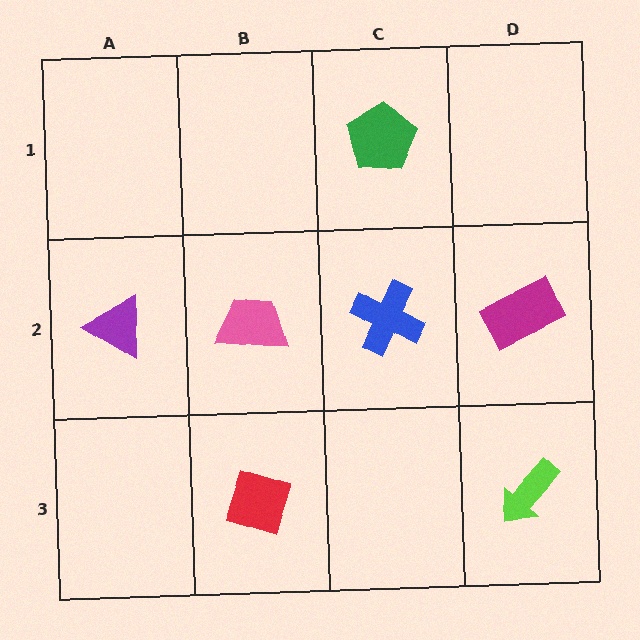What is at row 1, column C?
A green pentagon.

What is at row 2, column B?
A pink trapezoid.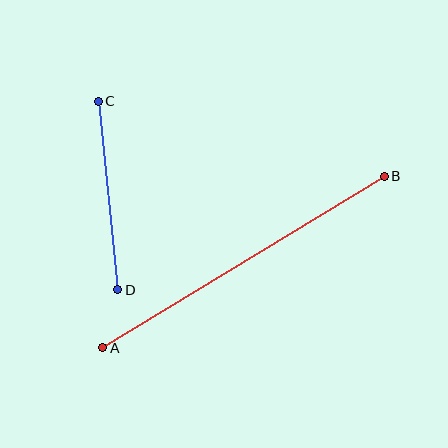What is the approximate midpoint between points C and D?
The midpoint is at approximately (108, 196) pixels.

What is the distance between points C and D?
The distance is approximately 190 pixels.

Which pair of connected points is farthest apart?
Points A and B are farthest apart.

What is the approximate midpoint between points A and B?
The midpoint is at approximately (243, 262) pixels.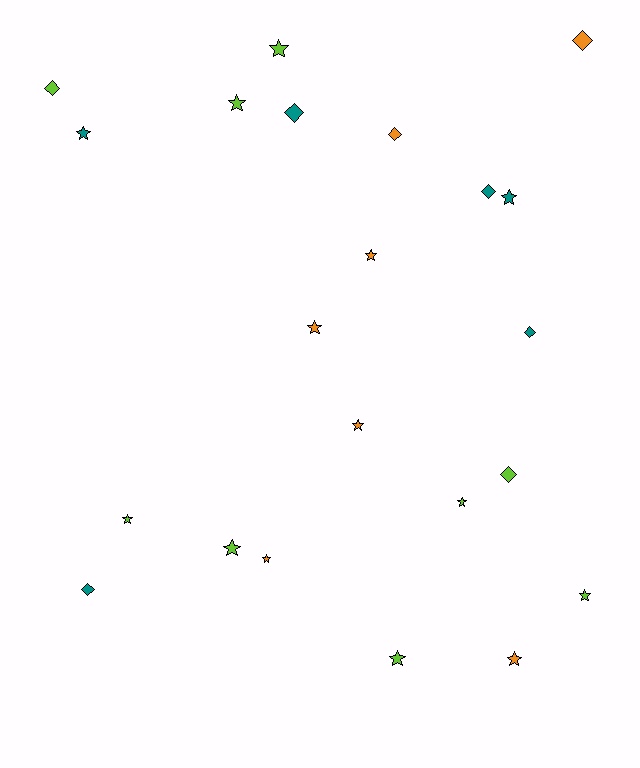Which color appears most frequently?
Lime, with 9 objects.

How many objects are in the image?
There are 22 objects.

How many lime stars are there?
There are 7 lime stars.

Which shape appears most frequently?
Star, with 14 objects.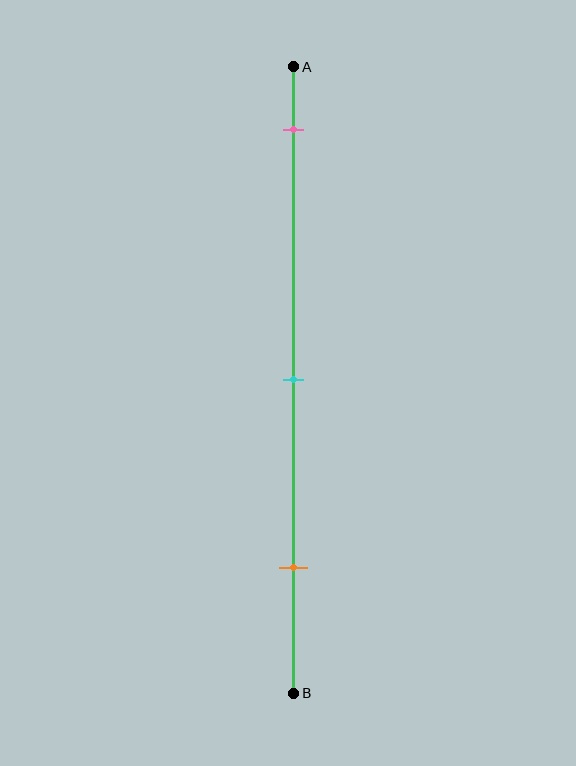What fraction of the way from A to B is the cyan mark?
The cyan mark is approximately 50% (0.5) of the way from A to B.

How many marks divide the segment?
There are 3 marks dividing the segment.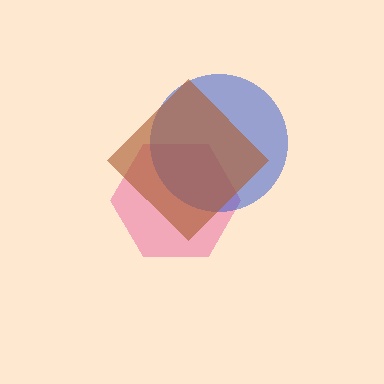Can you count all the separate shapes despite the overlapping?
Yes, there are 3 separate shapes.